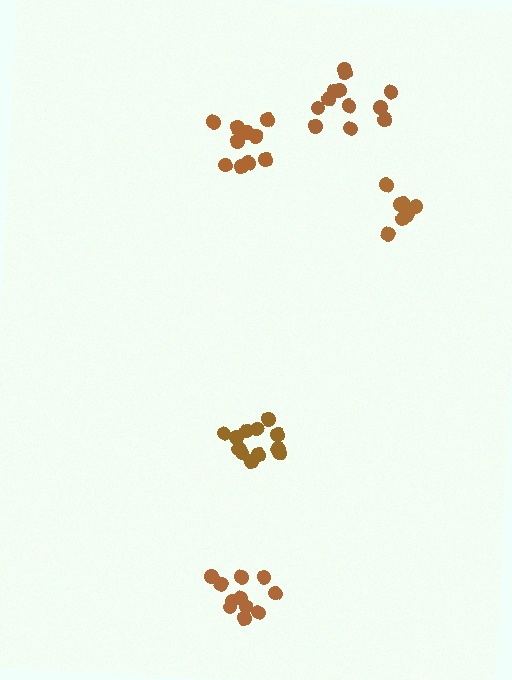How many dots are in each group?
Group 1: 7 dots, Group 2: 10 dots, Group 3: 12 dots, Group 4: 12 dots, Group 5: 11 dots (52 total).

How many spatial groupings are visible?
There are 5 spatial groupings.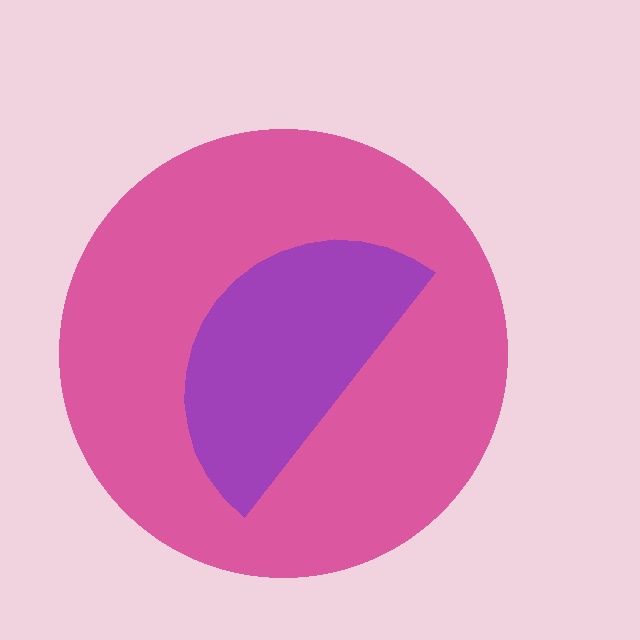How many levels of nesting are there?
2.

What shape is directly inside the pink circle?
The purple semicircle.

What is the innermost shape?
The purple semicircle.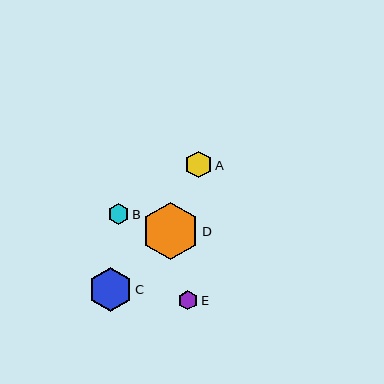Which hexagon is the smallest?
Hexagon E is the smallest with a size of approximately 19 pixels.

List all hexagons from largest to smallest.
From largest to smallest: D, C, A, B, E.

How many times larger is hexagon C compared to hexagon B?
Hexagon C is approximately 2.1 times the size of hexagon B.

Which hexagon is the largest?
Hexagon D is the largest with a size of approximately 57 pixels.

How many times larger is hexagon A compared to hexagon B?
Hexagon A is approximately 1.3 times the size of hexagon B.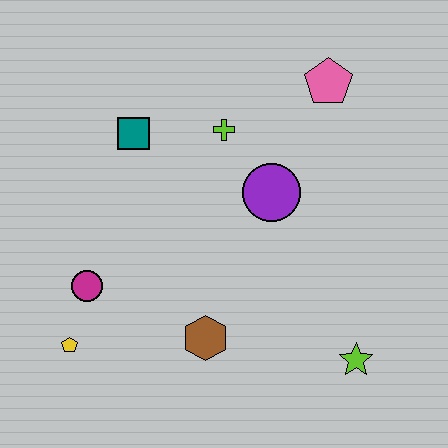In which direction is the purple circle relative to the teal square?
The purple circle is to the right of the teal square.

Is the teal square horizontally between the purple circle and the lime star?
No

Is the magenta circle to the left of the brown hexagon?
Yes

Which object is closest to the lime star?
The brown hexagon is closest to the lime star.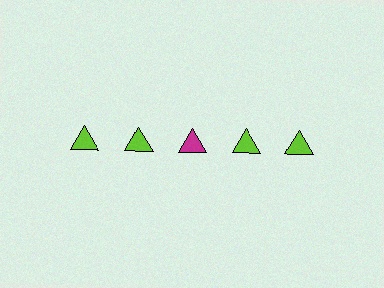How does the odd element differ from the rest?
It has a different color: magenta instead of lime.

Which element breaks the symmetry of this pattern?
The magenta triangle in the top row, center column breaks the symmetry. All other shapes are lime triangles.